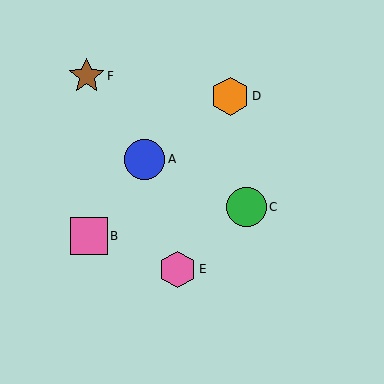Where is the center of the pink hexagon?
The center of the pink hexagon is at (178, 269).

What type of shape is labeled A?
Shape A is a blue circle.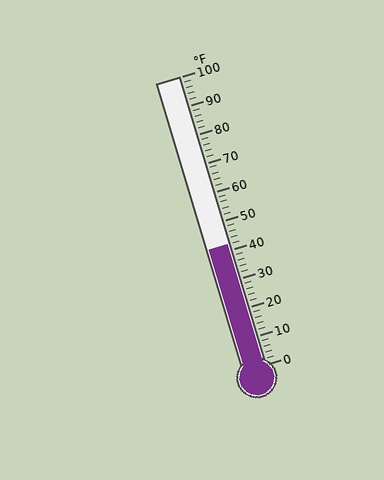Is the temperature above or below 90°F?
The temperature is below 90°F.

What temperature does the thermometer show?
The thermometer shows approximately 42°F.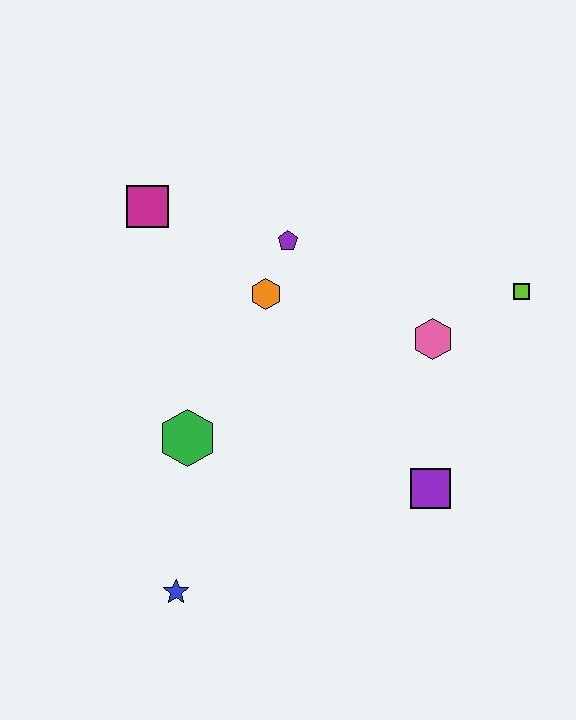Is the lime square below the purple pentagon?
Yes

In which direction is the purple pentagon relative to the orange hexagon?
The purple pentagon is above the orange hexagon.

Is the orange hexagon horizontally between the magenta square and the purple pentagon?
Yes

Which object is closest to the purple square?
The pink hexagon is closest to the purple square.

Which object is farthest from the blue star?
The lime square is farthest from the blue star.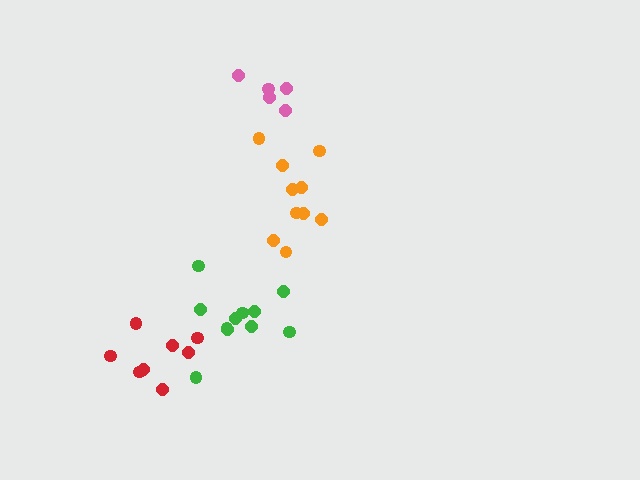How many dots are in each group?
Group 1: 11 dots, Group 2: 10 dots, Group 3: 8 dots, Group 4: 5 dots (34 total).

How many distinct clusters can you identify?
There are 4 distinct clusters.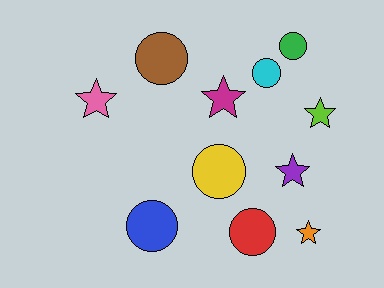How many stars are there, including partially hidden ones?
There are 5 stars.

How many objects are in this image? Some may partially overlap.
There are 11 objects.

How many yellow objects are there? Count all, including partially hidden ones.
There is 1 yellow object.